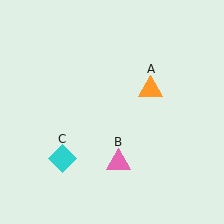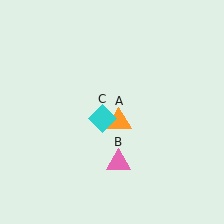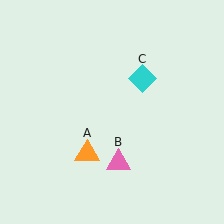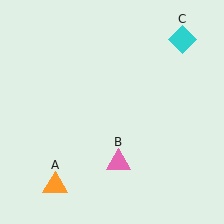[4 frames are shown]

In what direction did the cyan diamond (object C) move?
The cyan diamond (object C) moved up and to the right.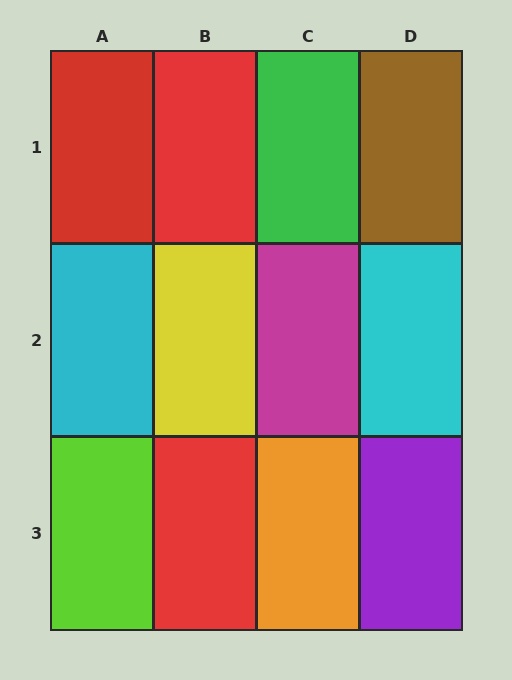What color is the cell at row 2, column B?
Yellow.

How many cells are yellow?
1 cell is yellow.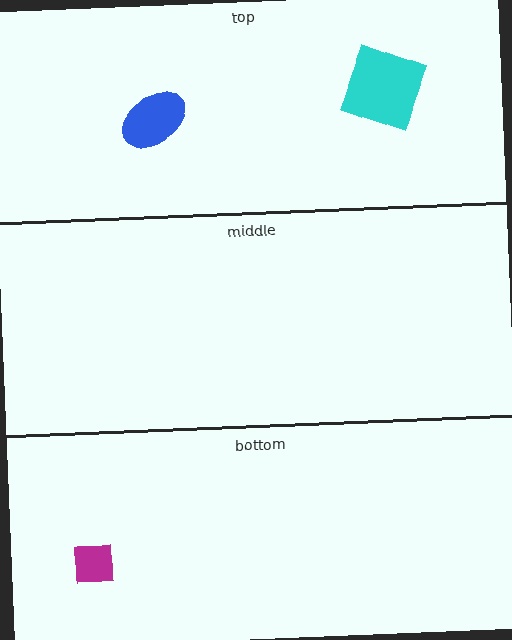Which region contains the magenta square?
The bottom region.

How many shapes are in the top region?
2.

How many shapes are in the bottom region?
1.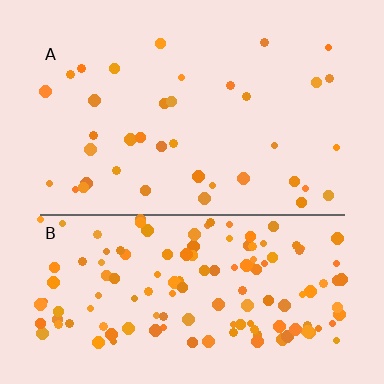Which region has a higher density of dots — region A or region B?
B (the bottom).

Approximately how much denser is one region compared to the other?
Approximately 3.7× — region B over region A.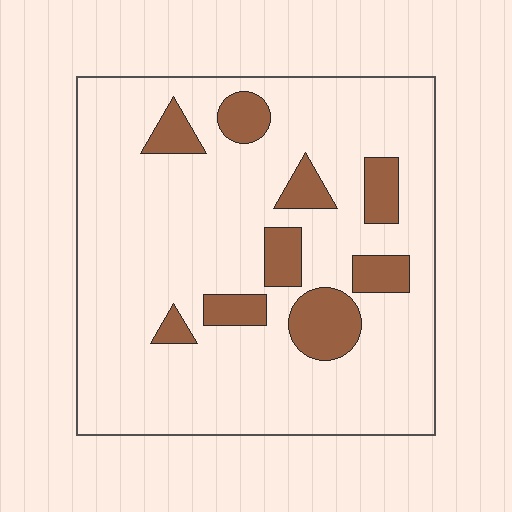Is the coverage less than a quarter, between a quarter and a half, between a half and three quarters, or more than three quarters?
Less than a quarter.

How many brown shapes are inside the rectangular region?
9.